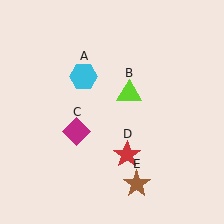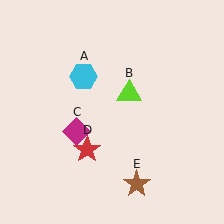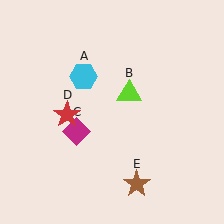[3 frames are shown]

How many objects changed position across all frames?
1 object changed position: red star (object D).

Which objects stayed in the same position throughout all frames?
Cyan hexagon (object A) and lime triangle (object B) and magenta diamond (object C) and brown star (object E) remained stationary.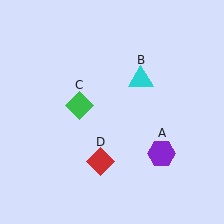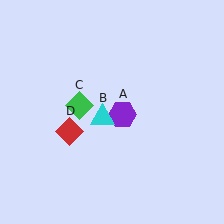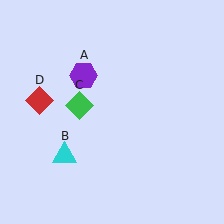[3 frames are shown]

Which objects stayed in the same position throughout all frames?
Green diamond (object C) remained stationary.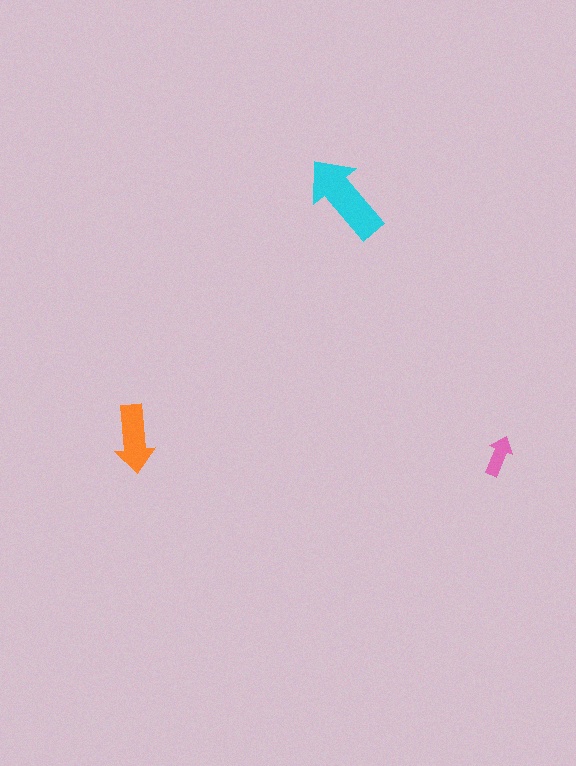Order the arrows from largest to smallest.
the cyan one, the orange one, the pink one.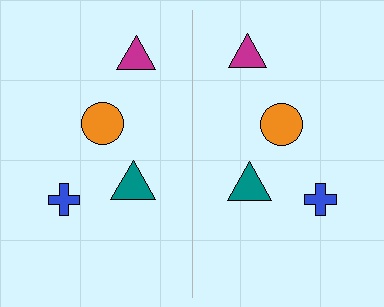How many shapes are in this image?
There are 8 shapes in this image.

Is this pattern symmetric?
Yes, this pattern has bilateral (reflection) symmetry.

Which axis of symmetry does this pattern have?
The pattern has a vertical axis of symmetry running through the center of the image.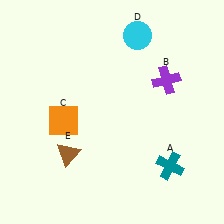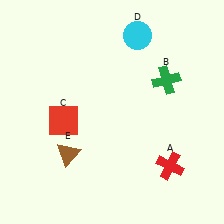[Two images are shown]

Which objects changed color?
A changed from teal to red. B changed from purple to green. C changed from orange to red.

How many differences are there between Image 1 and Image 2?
There are 3 differences between the two images.